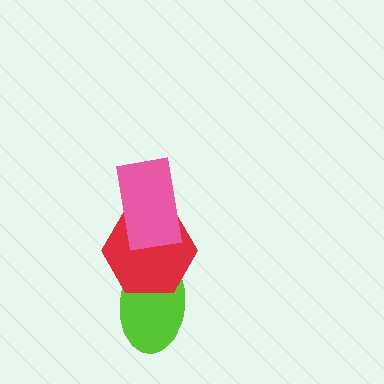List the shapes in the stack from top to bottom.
From top to bottom: the pink rectangle, the red hexagon, the lime ellipse.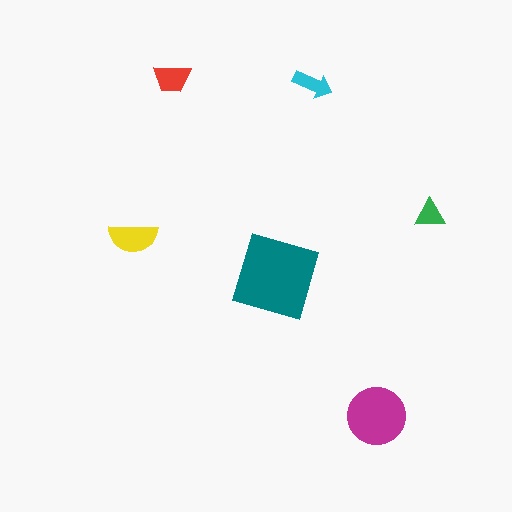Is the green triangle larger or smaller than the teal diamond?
Smaller.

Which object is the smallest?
The green triangle.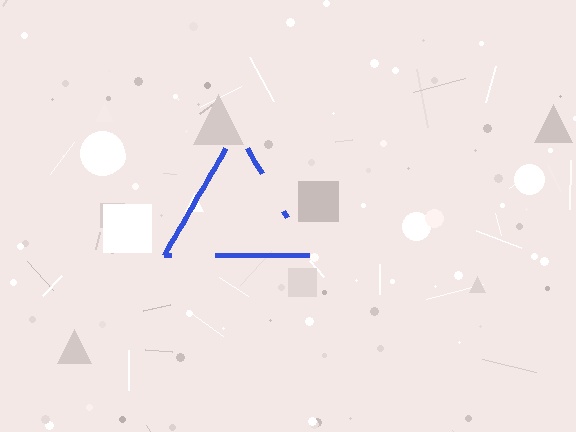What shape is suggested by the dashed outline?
The dashed outline suggests a triangle.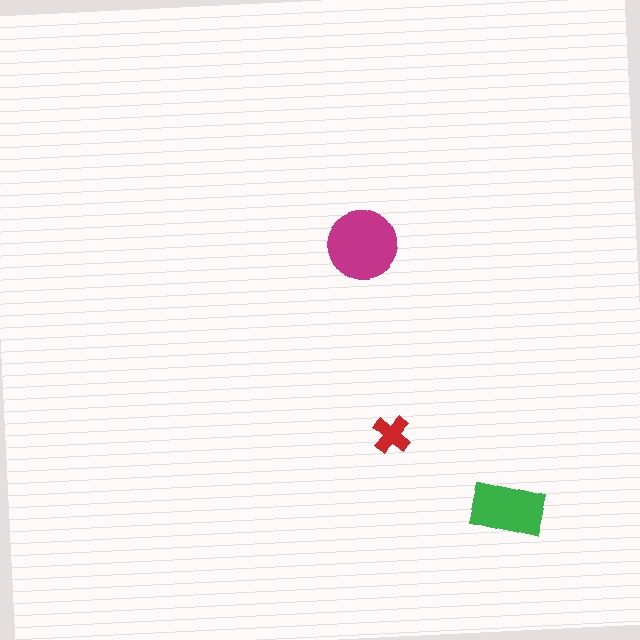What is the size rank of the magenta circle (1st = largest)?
1st.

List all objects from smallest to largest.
The red cross, the green rectangle, the magenta circle.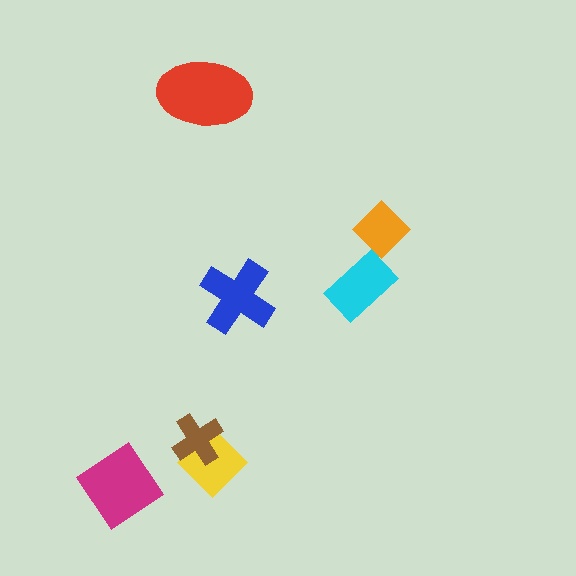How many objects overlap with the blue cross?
0 objects overlap with the blue cross.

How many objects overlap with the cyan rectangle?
0 objects overlap with the cyan rectangle.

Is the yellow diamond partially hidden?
Yes, it is partially covered by another shape.